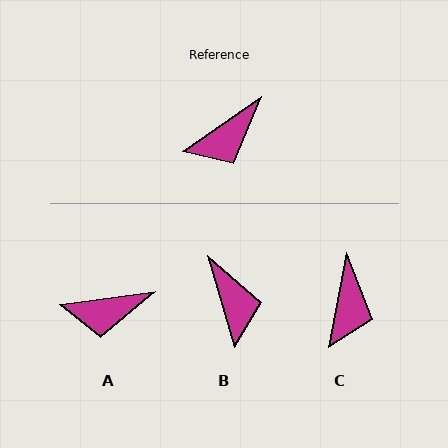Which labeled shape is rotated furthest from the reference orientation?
B, about 71 degrees away.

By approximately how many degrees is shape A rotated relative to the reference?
Approximately 27 degrees clockwise.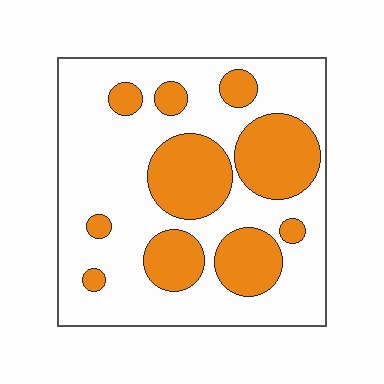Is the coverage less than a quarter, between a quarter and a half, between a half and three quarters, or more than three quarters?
Between a quarter and a half.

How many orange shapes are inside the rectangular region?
10.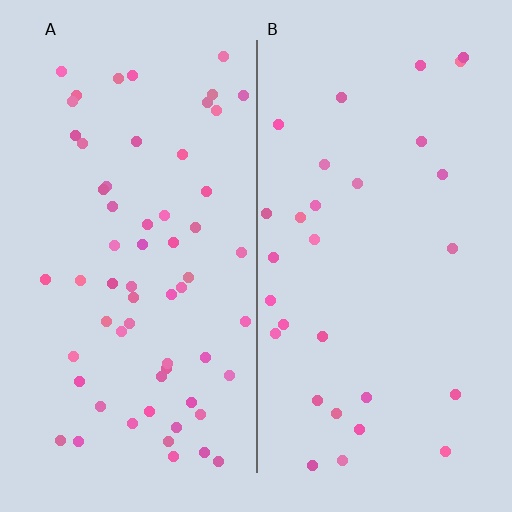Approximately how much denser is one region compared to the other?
Approximately 2.1× — region A over region B.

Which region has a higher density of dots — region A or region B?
A (the left).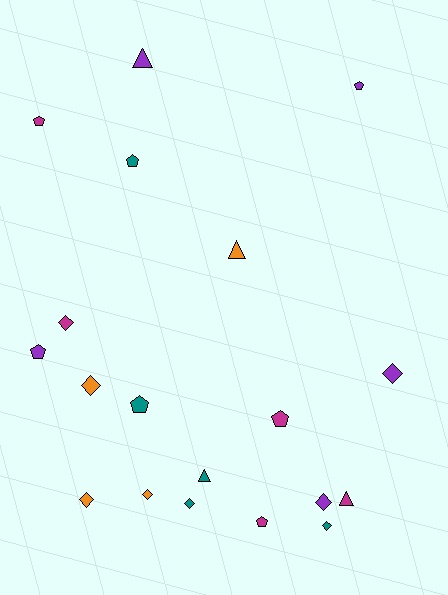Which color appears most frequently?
Purple, with 5 objects.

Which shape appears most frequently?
Diamond, with 8 objects.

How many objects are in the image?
There are 19 objects.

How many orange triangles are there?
There is 1 orange triangle.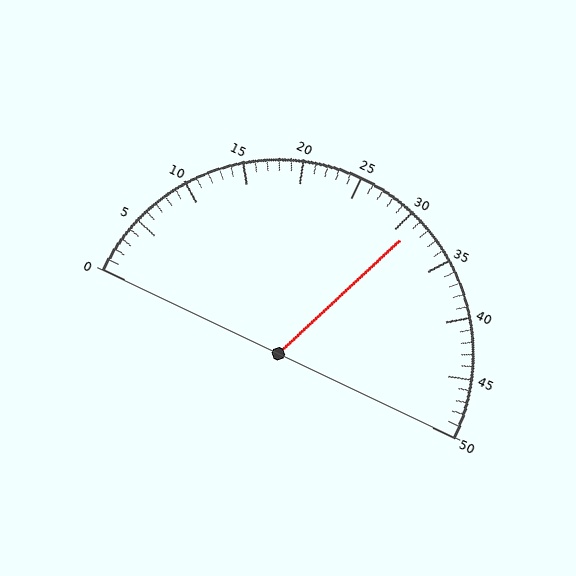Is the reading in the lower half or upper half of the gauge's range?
The reading is in the upper half of the range (0 to 50).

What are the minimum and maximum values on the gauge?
The gauge ranges from 0 to 50.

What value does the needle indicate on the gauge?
The needle indicates approximately 31.